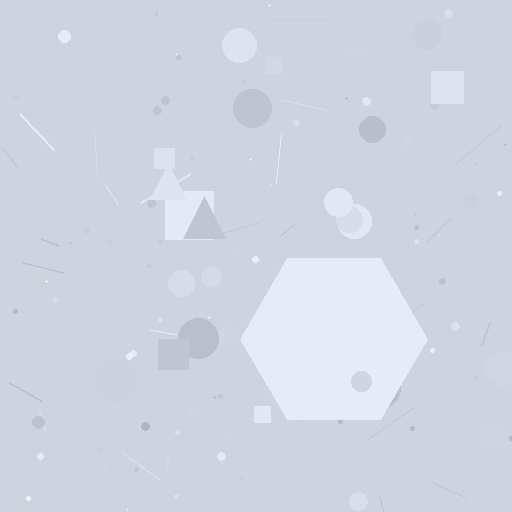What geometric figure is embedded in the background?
A hexagon is embedded in the background.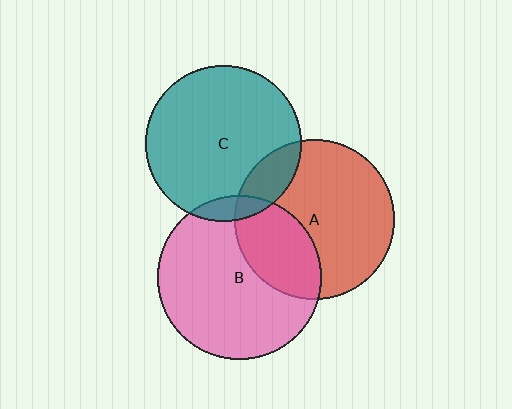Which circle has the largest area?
Circle B (pink).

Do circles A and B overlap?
Yes.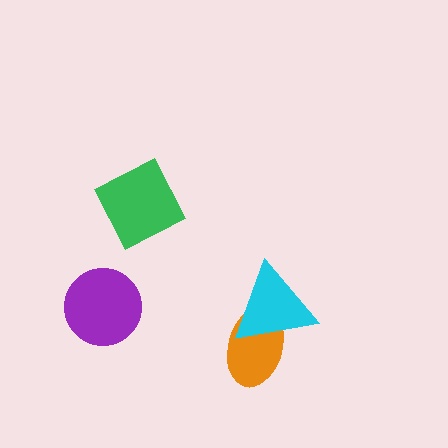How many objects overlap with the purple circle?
0 objects overlap with the purple circle.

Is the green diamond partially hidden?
No, no other shape covers it.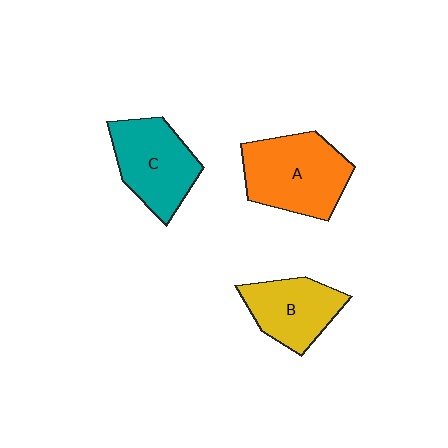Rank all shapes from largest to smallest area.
From largest to smallest: A (orange), C (teal), B (yellow).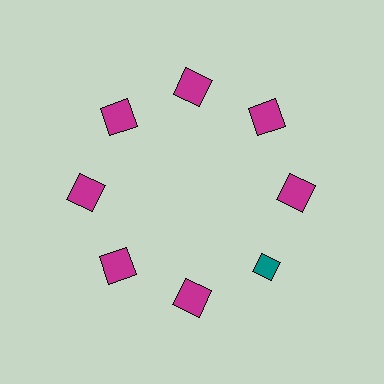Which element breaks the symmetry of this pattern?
The teal diamond at roughly the 4 o'clock position breaks the symmetry. All other shapes are magenta squares.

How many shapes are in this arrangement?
There are 8 shapes arranged in a ring pattern.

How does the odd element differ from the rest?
It differs in both color (teal instead of magenta) and shape (diamond instead of square).